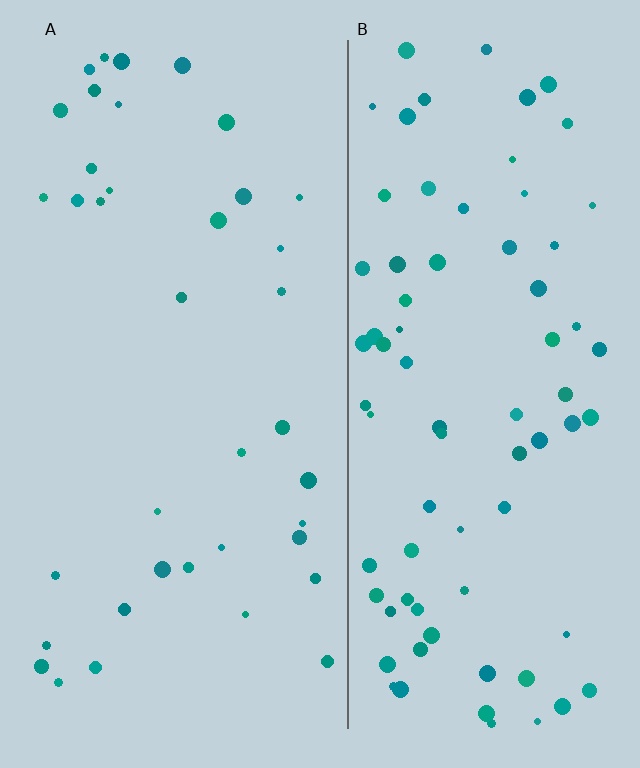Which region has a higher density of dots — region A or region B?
B (the right).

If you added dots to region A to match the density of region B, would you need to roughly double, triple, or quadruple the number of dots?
Approximately double.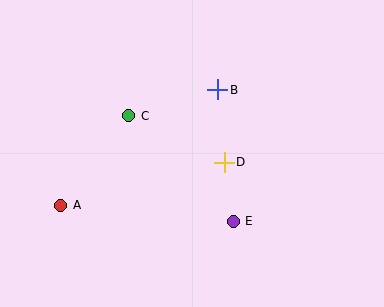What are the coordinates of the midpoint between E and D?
The midpoint between E and D is at (229, 192).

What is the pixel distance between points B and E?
The distance between B and E is 133 pixels.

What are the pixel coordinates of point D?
Point D is at (224, 162).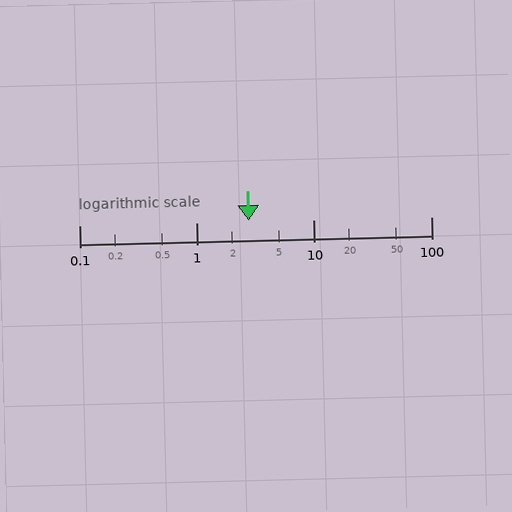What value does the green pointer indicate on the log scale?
The pointer indicates approximately 2.8.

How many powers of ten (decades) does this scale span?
The scale spans 3 decades, from 0.1 to 100.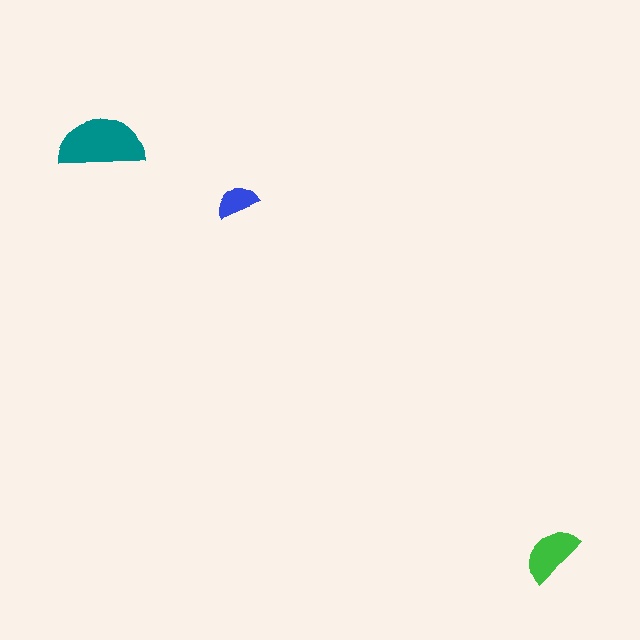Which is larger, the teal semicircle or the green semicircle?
The teal one.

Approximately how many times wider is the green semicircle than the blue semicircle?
About 1.5 times wider.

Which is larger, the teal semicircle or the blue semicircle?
The teal one.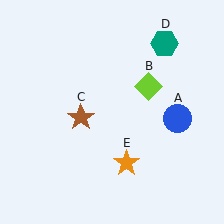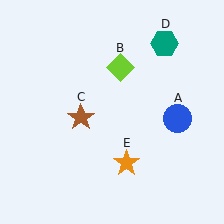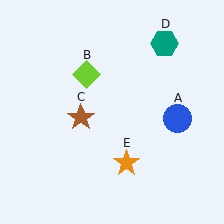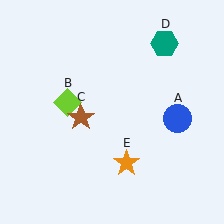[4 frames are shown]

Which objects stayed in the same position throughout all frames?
Blue circle (object A) and brown star (object C) and teal hexagon (object D) and orange star (object E) remained stationary.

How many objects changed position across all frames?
1 object changed position: lime diamond (object B).